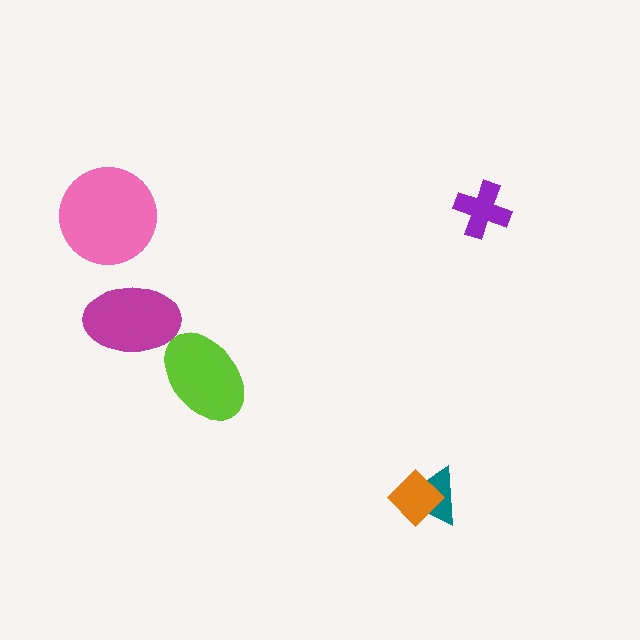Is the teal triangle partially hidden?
Yes, it is partially covered by another shape.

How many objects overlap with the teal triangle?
1 object overlaps with the teal triangle.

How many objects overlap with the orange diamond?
1 object overlaps with the orange diamond.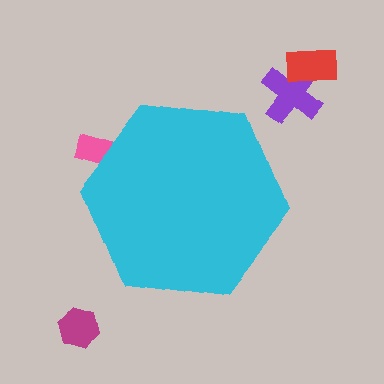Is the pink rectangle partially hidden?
Yes, the pink rectangle is partially hidden behind the cyan hexagon.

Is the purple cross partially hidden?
No, the purple cross is fully visible.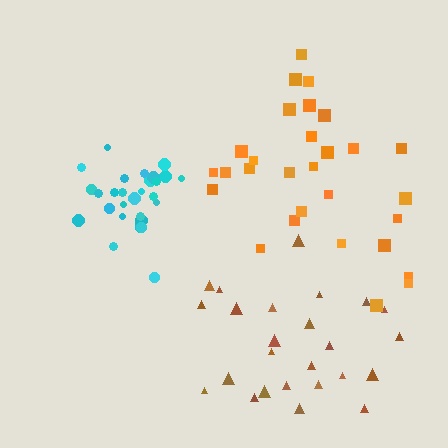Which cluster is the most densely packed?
Cyan.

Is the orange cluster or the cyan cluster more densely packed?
Cyan.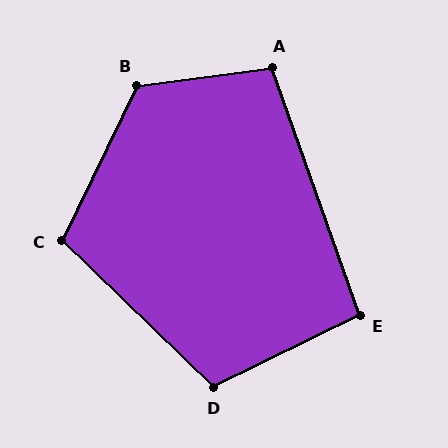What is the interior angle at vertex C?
Approximately 108 degrees (obtuse).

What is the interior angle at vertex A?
Approximately 102 degrees (obtuse).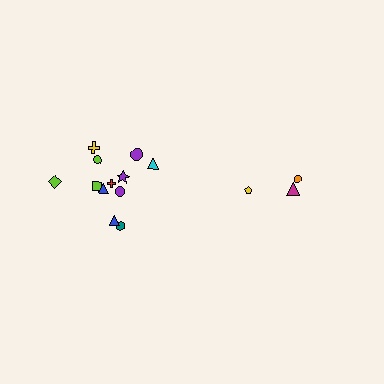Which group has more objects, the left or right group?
The left group.